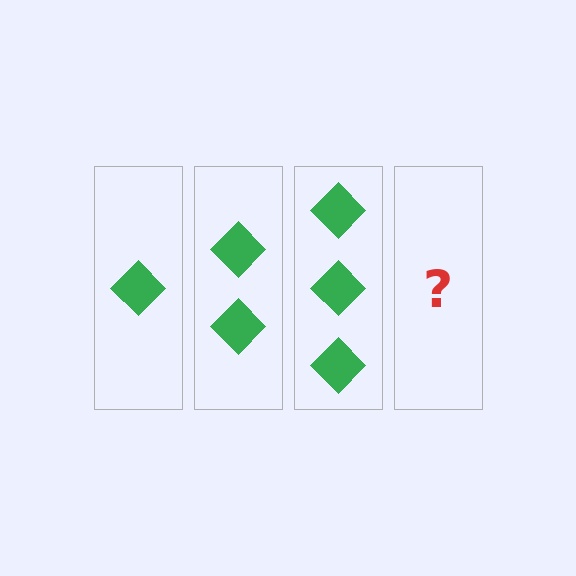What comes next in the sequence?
The next element should be 4 diamonds.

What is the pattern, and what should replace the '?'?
The pattern is that each step adds one more diamond. The '?' should be 4 diamonds.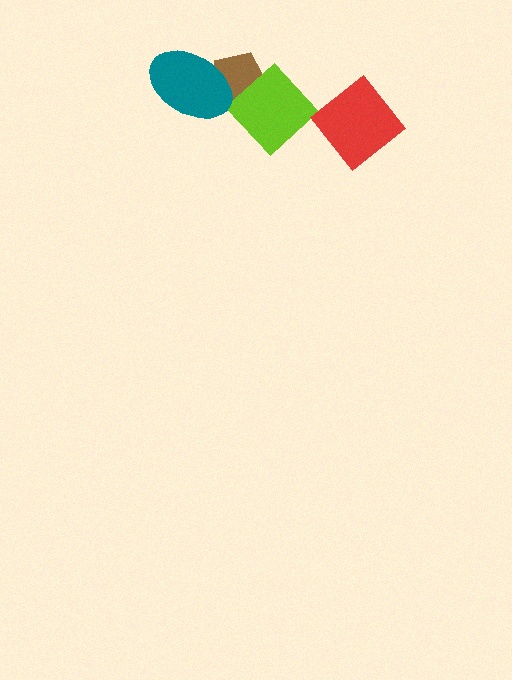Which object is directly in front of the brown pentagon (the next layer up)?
The lime diamond is directly in front of the brown pentagon.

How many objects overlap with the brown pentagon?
2 objects overlap with the brown pentagon.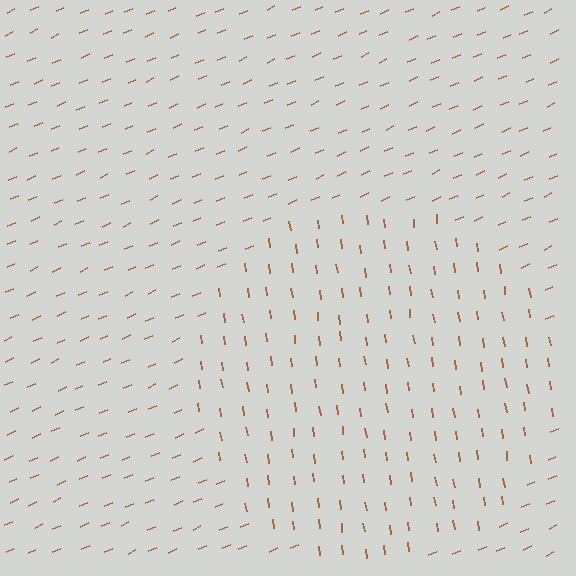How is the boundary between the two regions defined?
The boundary is defined purely by a change in line orientation (approximately 74 degrees difference). All lines are the same color and thickness.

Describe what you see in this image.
The image is filled with small brown line segments. A circle region in the image has lines oriented differently from the surrounding lines, creating a visible texture boundary.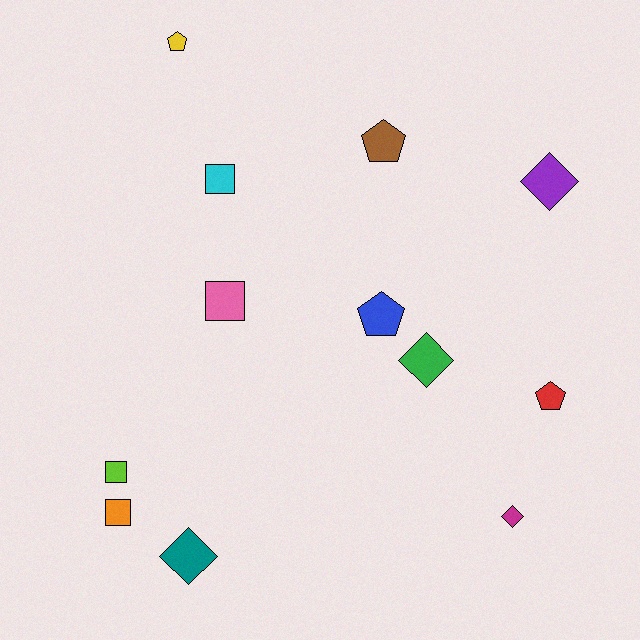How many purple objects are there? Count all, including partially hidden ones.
There is 1 purple object.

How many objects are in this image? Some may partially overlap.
There are 12 objects.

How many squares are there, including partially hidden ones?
There are 4 squares.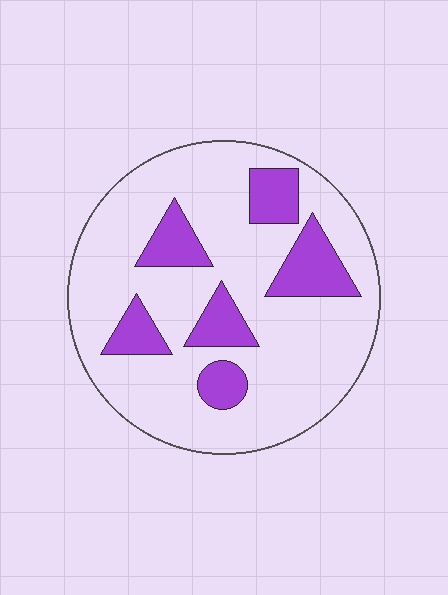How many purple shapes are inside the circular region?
6.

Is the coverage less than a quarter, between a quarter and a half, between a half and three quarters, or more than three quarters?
Less than a quarter.